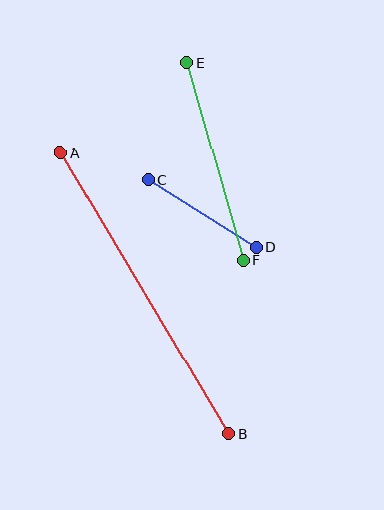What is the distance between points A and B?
The distance is approximately 327 pixels.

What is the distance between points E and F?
The distance is approximately 206 pixels.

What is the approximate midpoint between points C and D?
The midpoint is at approximately (202, 213) pixels.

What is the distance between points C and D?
The distance is approximately 127 pixels.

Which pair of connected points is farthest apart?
Points A and B are farthest apart.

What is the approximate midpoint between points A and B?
The midpoint is at approximately (144, 293) pixels.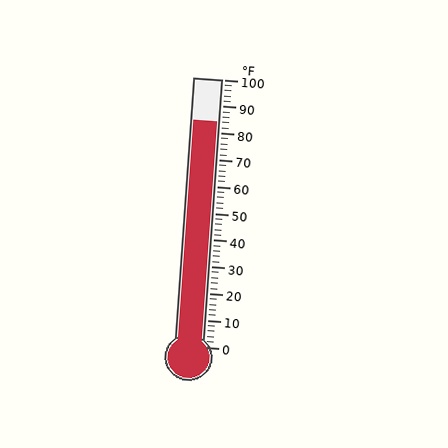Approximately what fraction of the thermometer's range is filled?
The thermometer is filled to approximately 85% of its range.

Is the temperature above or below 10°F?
The temperature is above 10°F.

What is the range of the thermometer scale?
The thermometer scale ranges from 0°F to 100°F.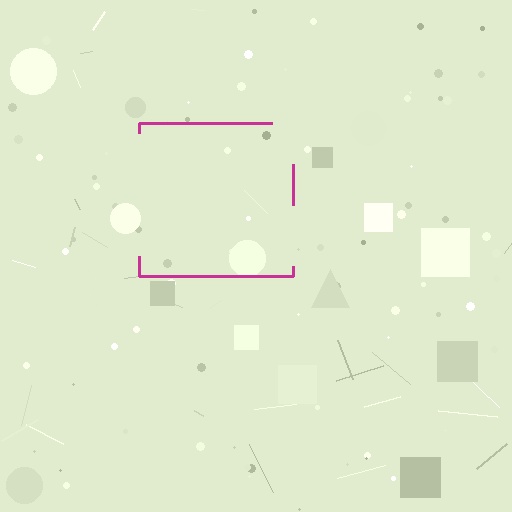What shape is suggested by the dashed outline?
The dashed outline suggests a square.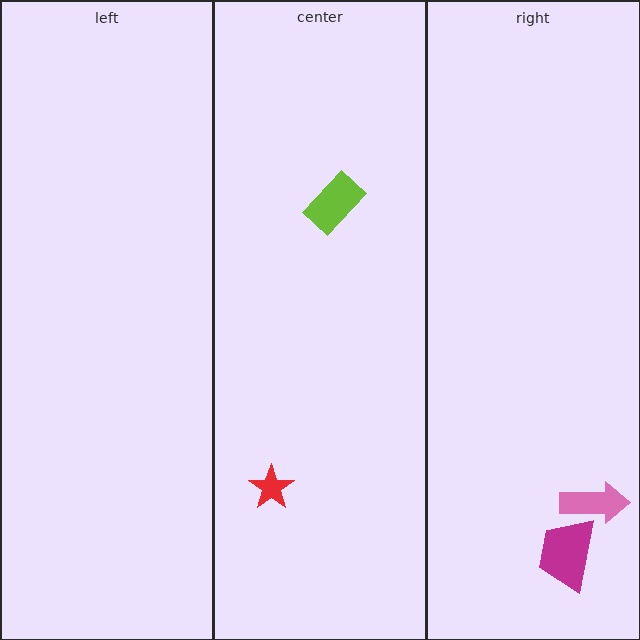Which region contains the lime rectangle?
The center region.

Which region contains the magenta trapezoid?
The right region.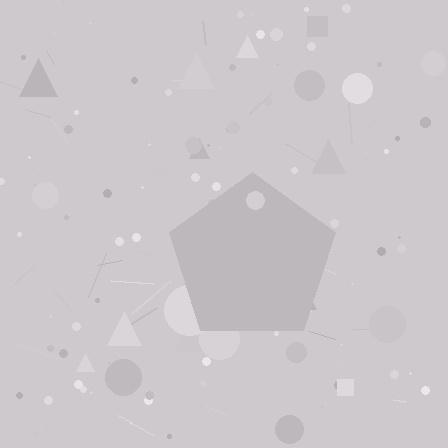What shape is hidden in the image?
A pentagon is hidden in the image.